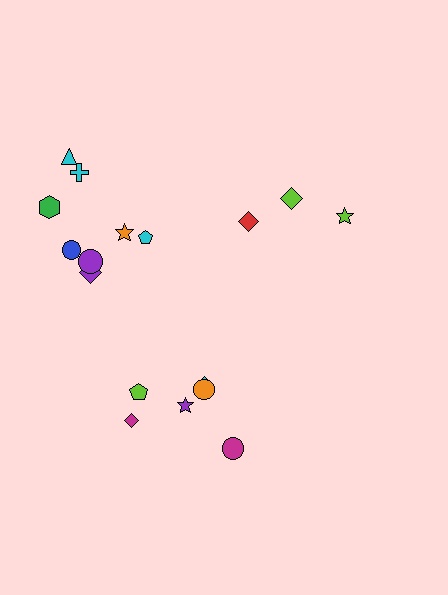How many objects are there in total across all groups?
There are 17 objects.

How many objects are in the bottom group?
There are 6 objects.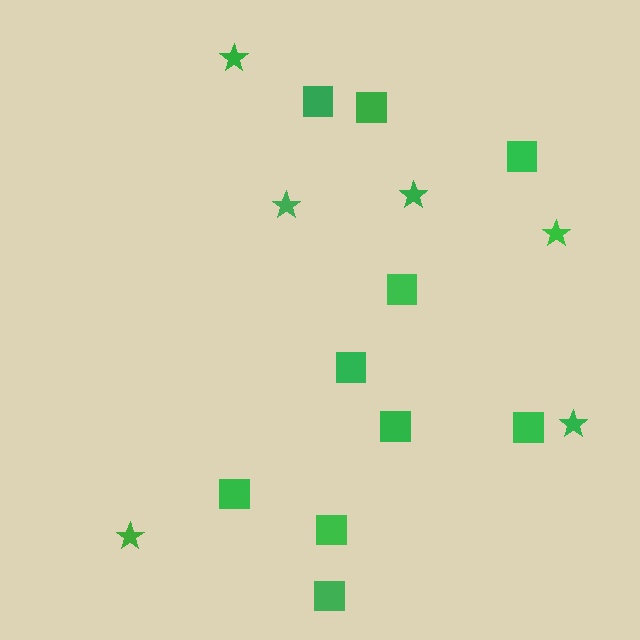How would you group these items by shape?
There are 2 groups: one group of squares (10) and one group of stars (6).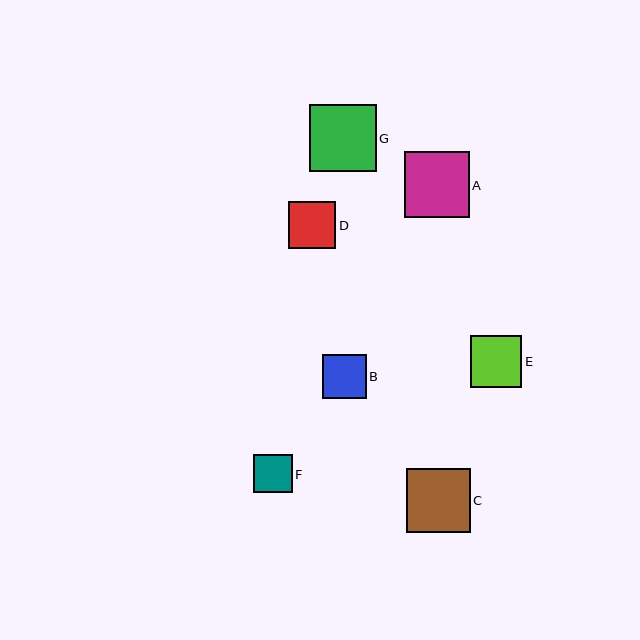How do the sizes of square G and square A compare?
Square G and square A are approximately the same size.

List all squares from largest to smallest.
From largest to smallest: G, A, C, E, D, B, F.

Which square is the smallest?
Square F is the smallest with a size of approximately 39 pixels.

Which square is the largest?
Square G is the largest with a size of approximately 67 pixels.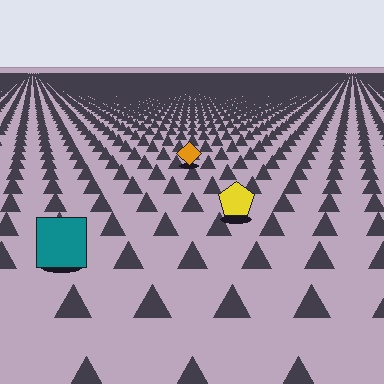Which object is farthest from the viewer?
The orange diamond is farthest from the viewer. It appears smaller and the ground texture around it is denser.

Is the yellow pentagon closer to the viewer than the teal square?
No. The teal square is closer — you can tell from the texture gradient: the ground texture is coarser near it.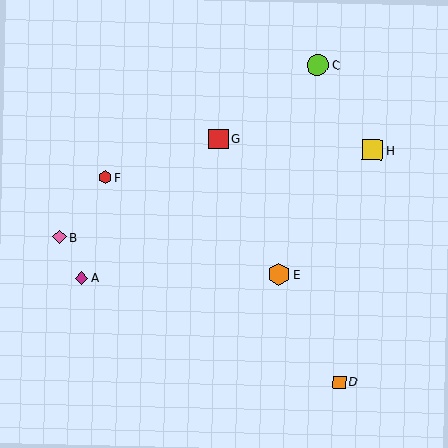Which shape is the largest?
The orange hexagon (labeled E) is the largest.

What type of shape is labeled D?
Shape D is an orange square.